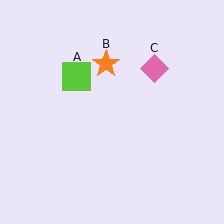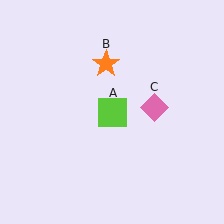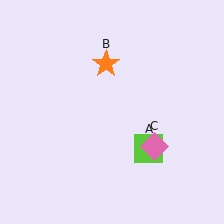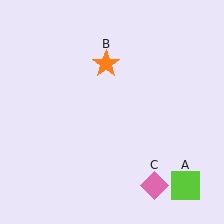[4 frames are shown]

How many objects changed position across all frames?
2 objects changed position: lime square (object A), pink diamond (object C).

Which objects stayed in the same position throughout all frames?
Orange star (object B) remained stationary.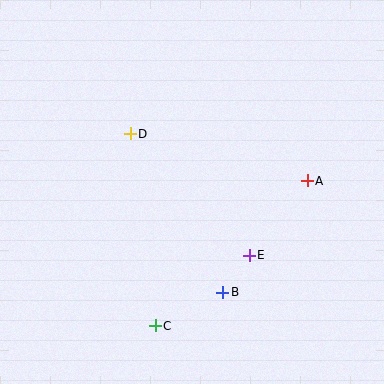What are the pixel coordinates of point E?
Point E is at (249, 255).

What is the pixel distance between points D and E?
The distance between D and E is 170 pixels.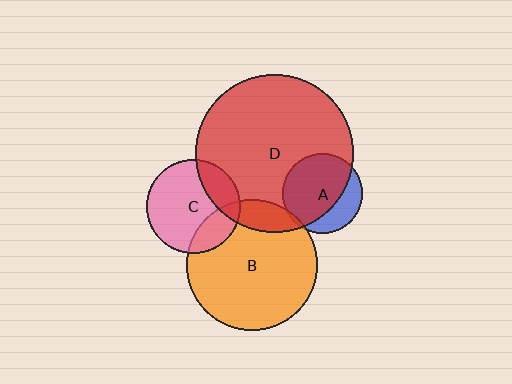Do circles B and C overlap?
Yes.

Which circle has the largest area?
Circle D (red).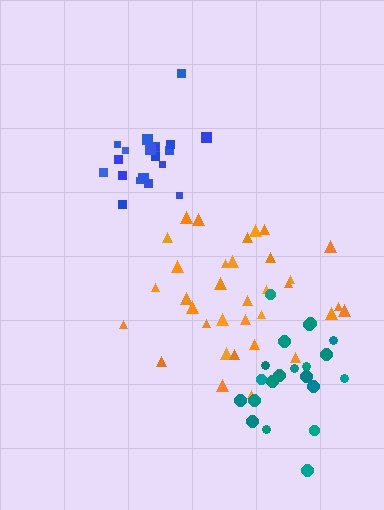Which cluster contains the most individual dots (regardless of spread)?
Orange (34).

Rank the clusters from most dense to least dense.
blue, orange, teal.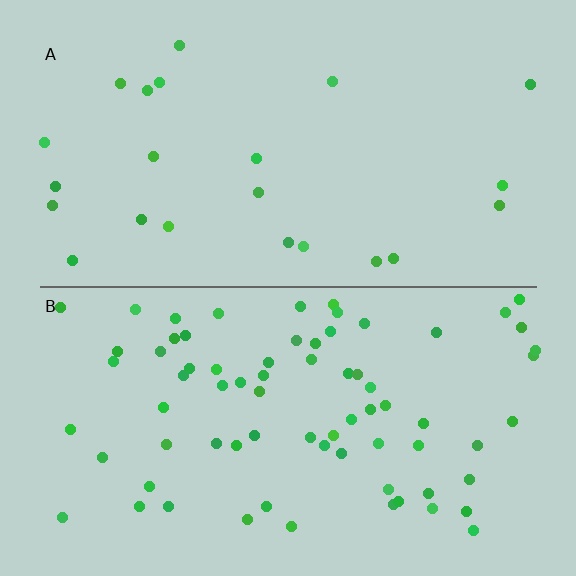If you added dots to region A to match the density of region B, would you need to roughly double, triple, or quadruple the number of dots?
Approximately triple.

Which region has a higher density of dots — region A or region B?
B (the bottom).